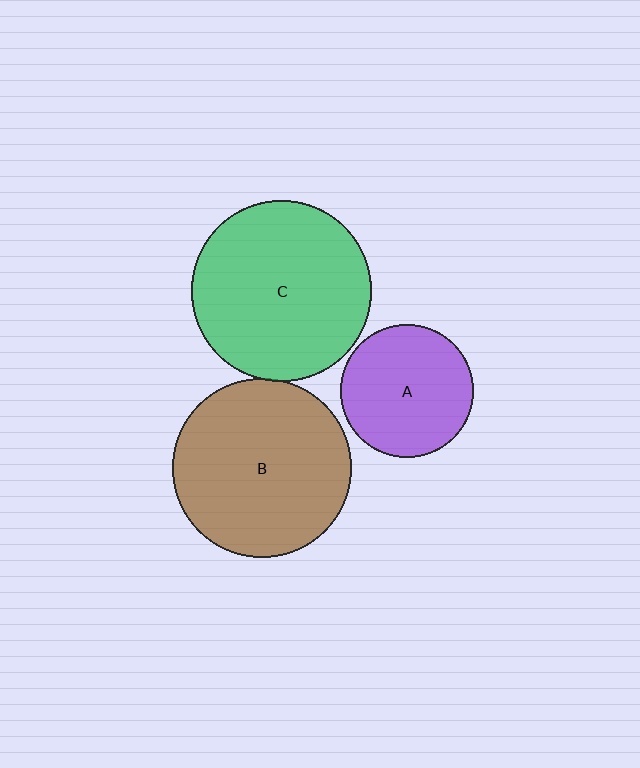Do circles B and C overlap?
Yes.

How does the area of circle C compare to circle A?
Approximately 1.9 times.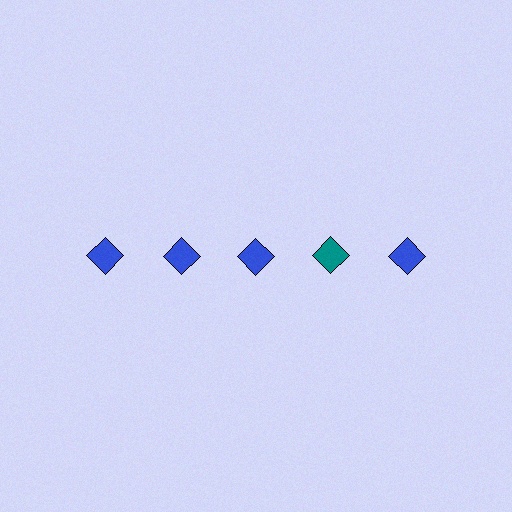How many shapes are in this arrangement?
There are 5 shapes arranged in a grid pattern.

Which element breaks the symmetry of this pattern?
The teal diamond in the top row, second from right column breaks the symmetry. All other shapes are blue diamonds.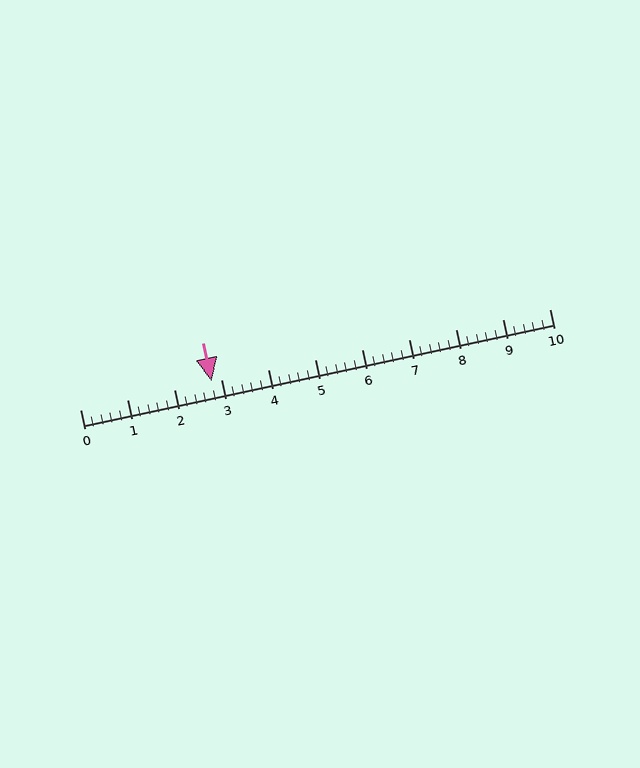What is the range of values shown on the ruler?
The ruler shows values from 0 to 10.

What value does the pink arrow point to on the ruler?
The pink arrow points to approximately 2.8.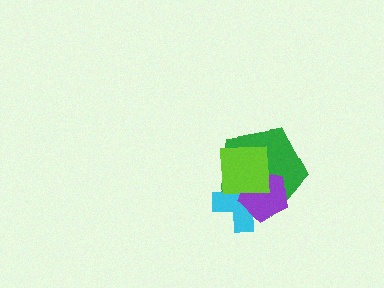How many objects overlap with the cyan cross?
3 objects overlap with the cyan cross.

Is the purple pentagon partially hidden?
Yes, it is partially covered by another shape.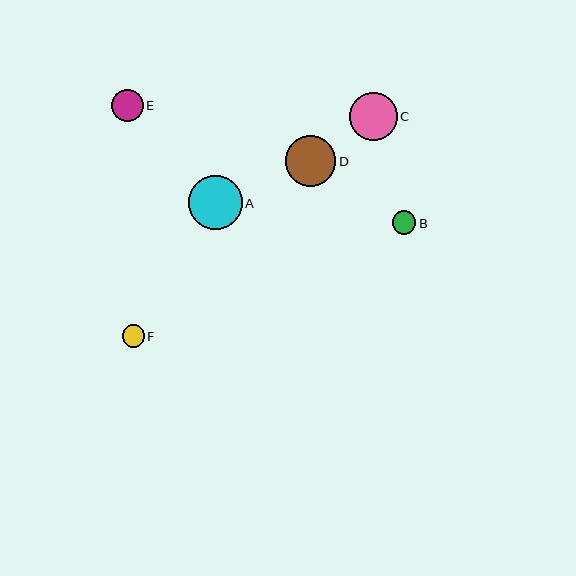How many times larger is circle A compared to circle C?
Circle A is approximately 1.1 times the size of circle C.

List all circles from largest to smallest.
From largest to smallest: A, D, C, E, B, F.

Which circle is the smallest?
Circle F is the smallest with a size of approximately 22 pixels.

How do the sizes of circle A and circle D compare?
Circle A and circle D are approximately the same size.